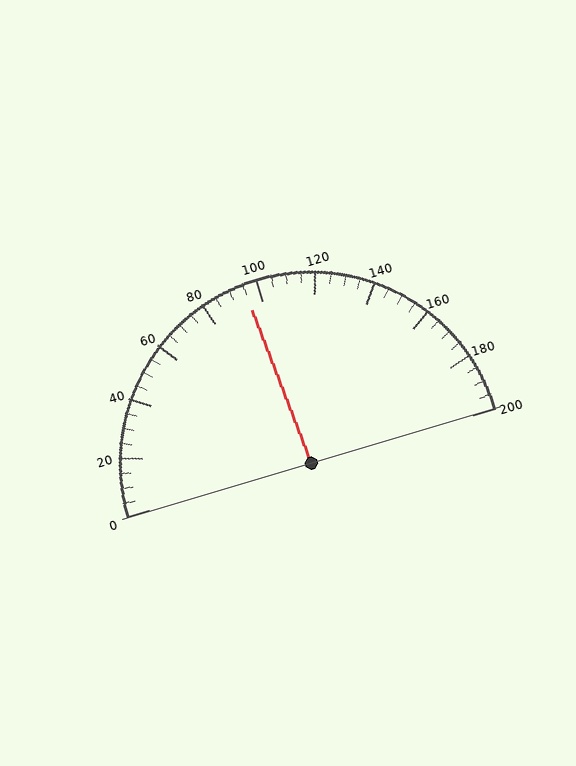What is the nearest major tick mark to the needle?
The nearest major tick mark is 100.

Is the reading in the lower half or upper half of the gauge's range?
The reading is in the lower half of the range (0 to 200).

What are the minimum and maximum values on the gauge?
The gauge ranges from 0 to 200.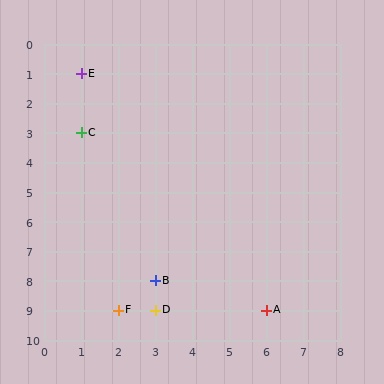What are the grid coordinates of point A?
Point A is at grid coordinates (6, 9).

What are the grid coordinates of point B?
Point B is at grid coordinates (3, 8).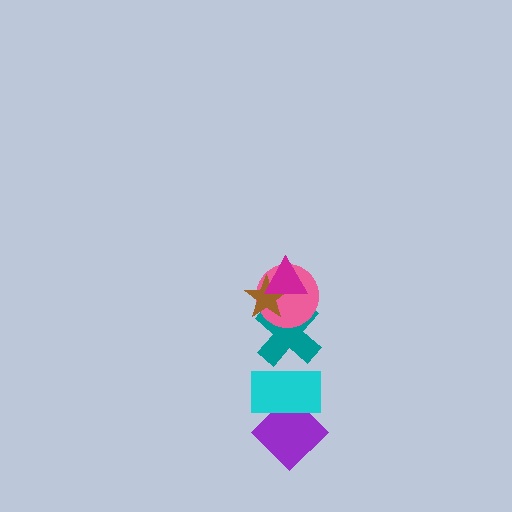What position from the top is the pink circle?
The pink circle is 3rd from the top.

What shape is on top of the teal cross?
The pink circle is on top of the teal cross.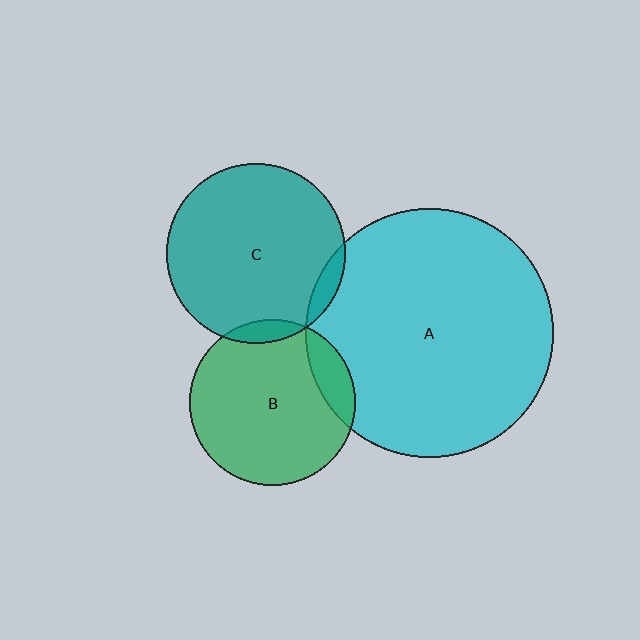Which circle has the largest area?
Circle A (cyan).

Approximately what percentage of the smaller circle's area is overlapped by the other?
Approximately 15%.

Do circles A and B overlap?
Yes.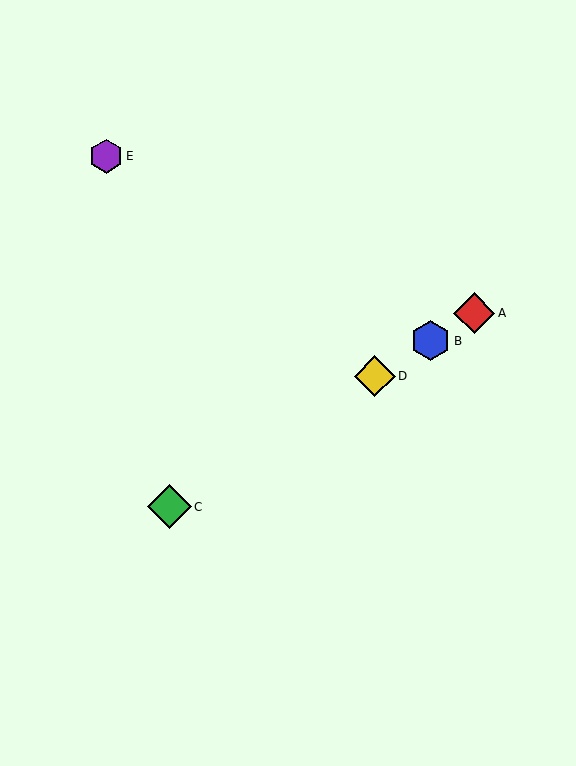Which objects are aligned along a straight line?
Objects A, B, C, D are aligned along a straight line.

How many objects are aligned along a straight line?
4 objects (A, B, C, D) are aligned along a straight line.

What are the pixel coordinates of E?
Object E is at (106, 156).